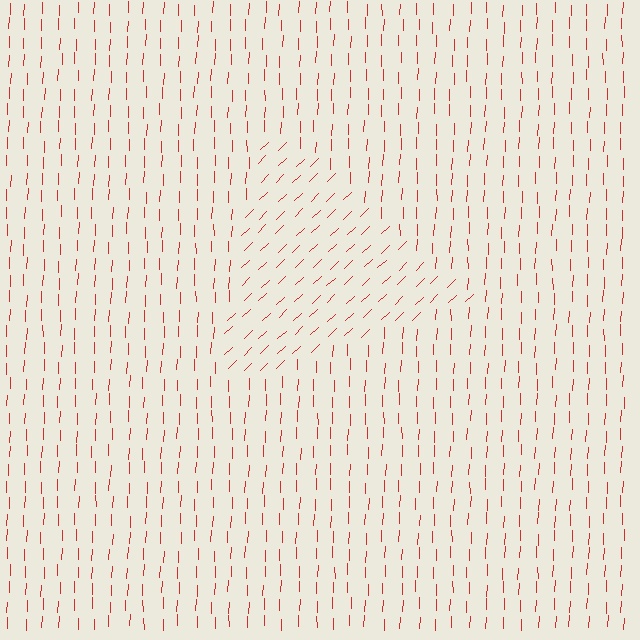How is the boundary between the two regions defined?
The boundary is defined purely by a change in line orientation (approximately 45 degrees difference). All lines are the same color and thickness.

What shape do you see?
I see a triangle.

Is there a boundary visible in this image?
Yes, there is a texture boundary formed by a change in line orientation.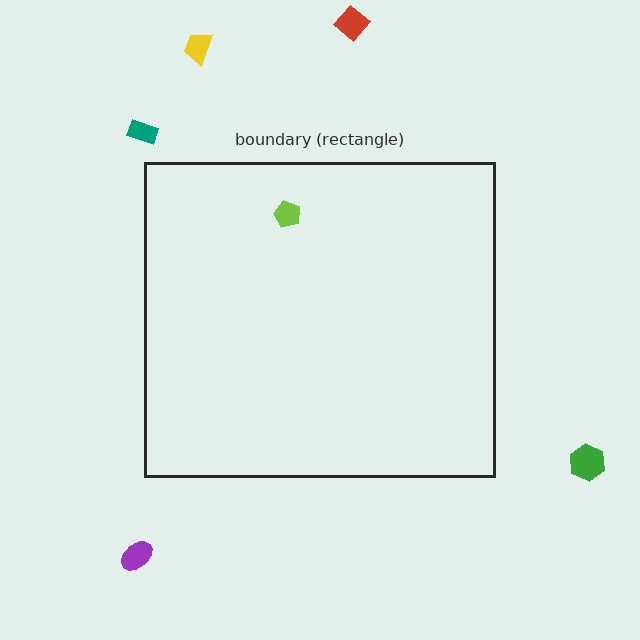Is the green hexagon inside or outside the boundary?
Outside.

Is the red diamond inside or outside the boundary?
Outside.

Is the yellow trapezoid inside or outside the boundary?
Outside.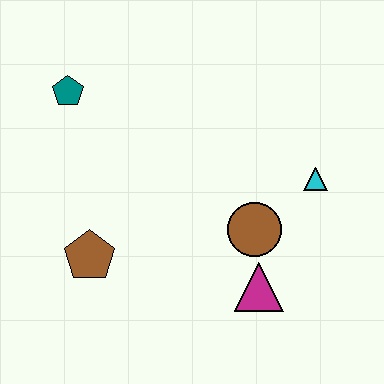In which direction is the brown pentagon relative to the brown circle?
The brown pentagon is to the left of the brown circle.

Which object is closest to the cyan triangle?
The brown circle is closest to the cyan triangle.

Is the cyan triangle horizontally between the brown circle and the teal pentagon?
No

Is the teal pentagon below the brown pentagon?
No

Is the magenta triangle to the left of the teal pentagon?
No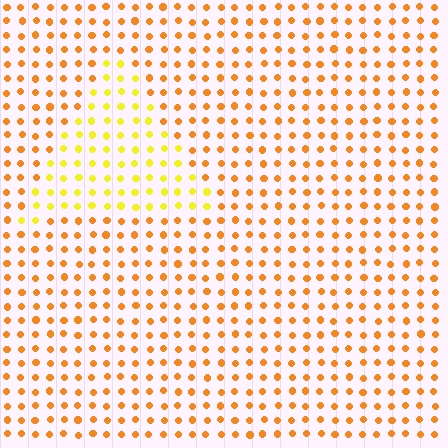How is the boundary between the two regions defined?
The boundary is defined purely by a slight shift in hue (about 30 degrees). Spacing, size, and orientation are identical on both sides.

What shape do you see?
I see a triangle.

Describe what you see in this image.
The image is filled with small orange elements in a uniform arrangement. A triangle-shaped region is visible where the elements are tinted to a slightly different hue, forming a subtle color boundary.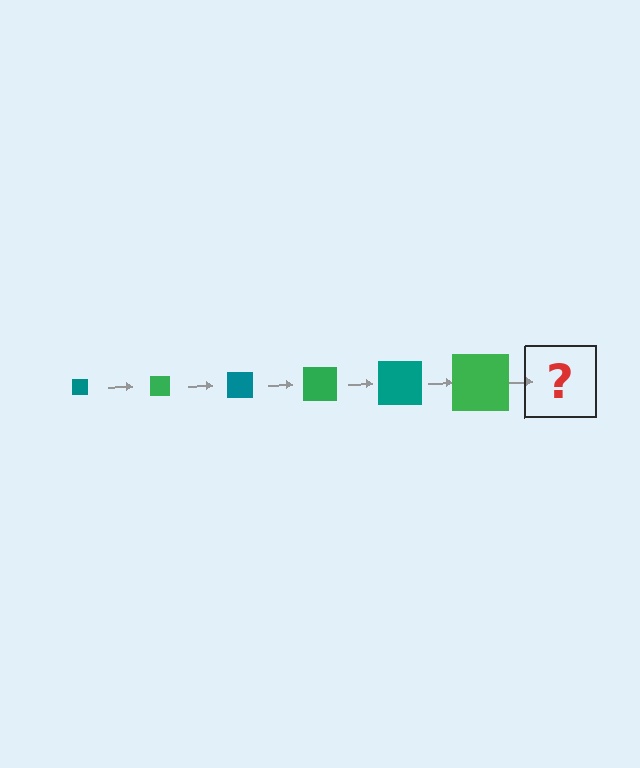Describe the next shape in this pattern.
It should be a teal square, larger than the previous one.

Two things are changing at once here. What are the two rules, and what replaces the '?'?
The two rules are that the square grows larger each step and the color cycles through teal and green. The '?' should be a teal square, larger than the previous one.